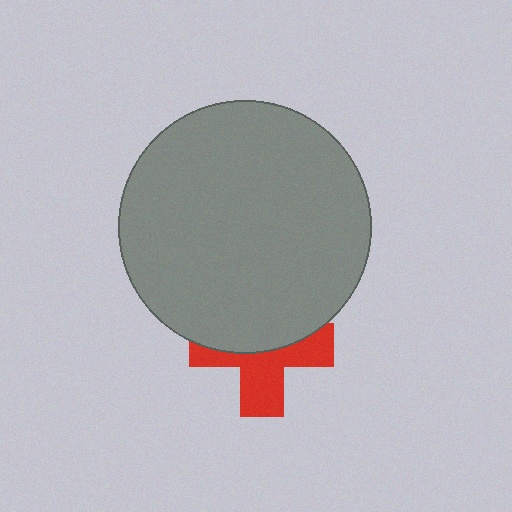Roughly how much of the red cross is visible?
About half of it is visible (roughly 50%).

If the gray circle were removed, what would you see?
You would see the complete red cross.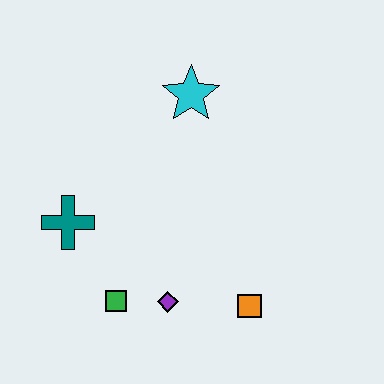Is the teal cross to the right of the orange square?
No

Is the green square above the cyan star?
No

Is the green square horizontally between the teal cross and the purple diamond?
Yes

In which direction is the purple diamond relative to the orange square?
The purple diamond is to the left of the orange square.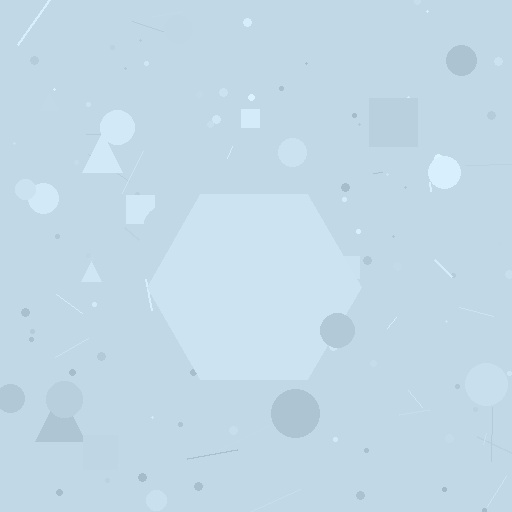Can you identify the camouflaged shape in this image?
The camouflaged shape is a hexagon.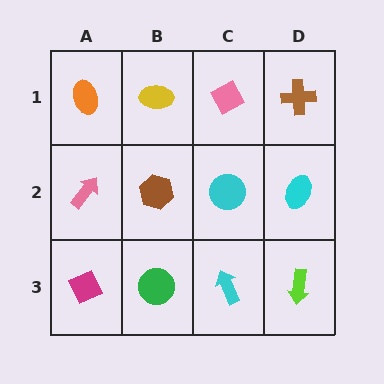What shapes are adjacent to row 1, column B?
A brown hexagon (row 2, column B), an orange ellipse (row 1, column A), a pink diamond (row 1, column C).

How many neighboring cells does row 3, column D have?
2.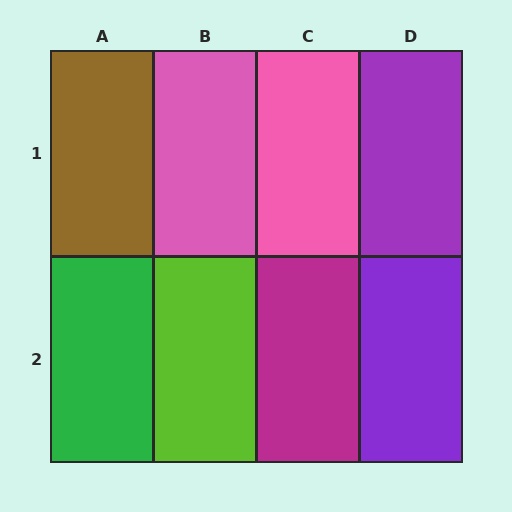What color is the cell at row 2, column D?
Purple.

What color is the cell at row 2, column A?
Green.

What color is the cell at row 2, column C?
Magenta.